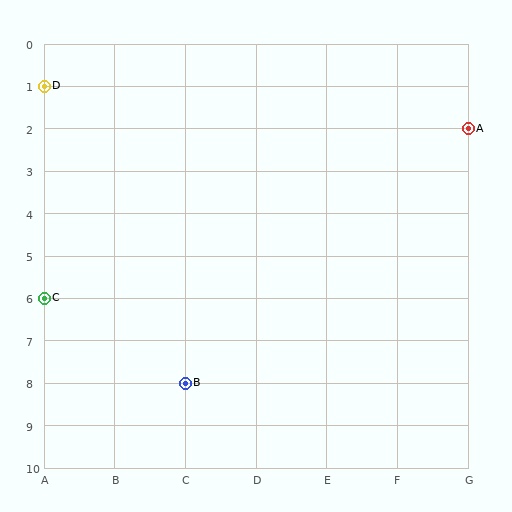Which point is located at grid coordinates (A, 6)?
Point C is at (A, 6).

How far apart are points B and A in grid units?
Points B and A are 4 columns and 6 rows apart (about 7.2 grid units diagonally).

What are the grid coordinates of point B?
Point B is at grid coordinates (C, 8).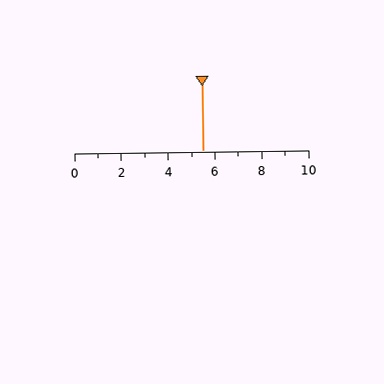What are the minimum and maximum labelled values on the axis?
The axis runs from 0 to 10.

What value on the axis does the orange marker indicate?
The marker indicates approximately 5.5.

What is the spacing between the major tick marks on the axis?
The major ticks are spaced 2 apart.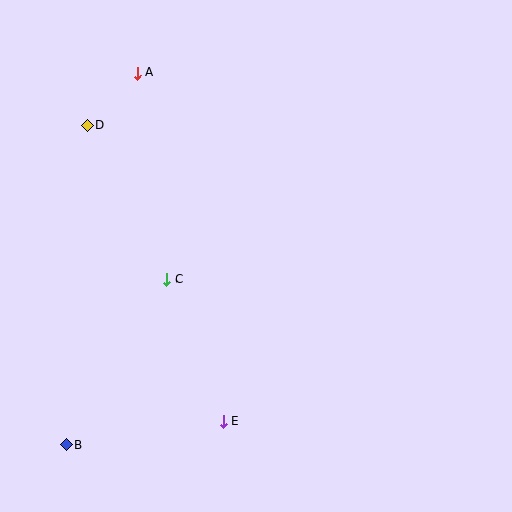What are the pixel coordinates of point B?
Point B is at (66, 445).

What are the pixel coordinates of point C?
Point C is at (166, 280).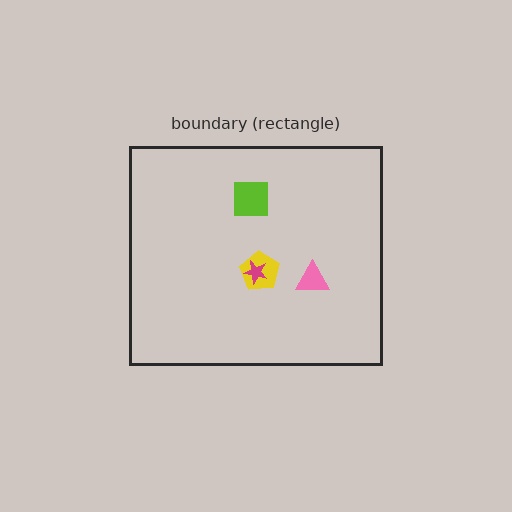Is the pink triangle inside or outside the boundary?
Inside.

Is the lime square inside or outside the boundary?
Inside.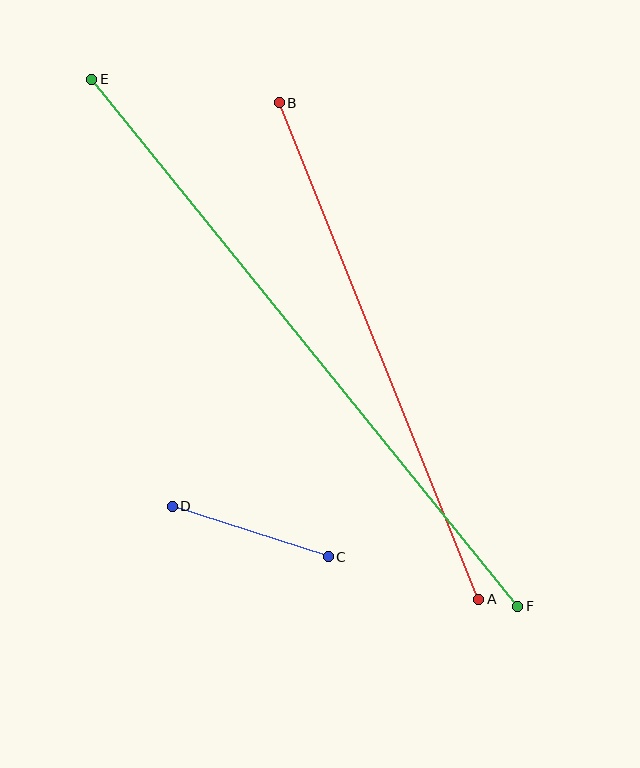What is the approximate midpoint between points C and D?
The midpoint is at approximately (250, 532) pixels.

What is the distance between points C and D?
The distance is approximately 164 pixels.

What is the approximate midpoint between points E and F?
The midpoint is at approximately (305, 343) pixels.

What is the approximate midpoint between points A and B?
The midpoint is at approximately (379, 351) pixels.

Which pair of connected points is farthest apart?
Points E and F are farthest apart.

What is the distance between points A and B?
The distance is approximately 535 pixels.